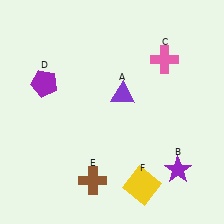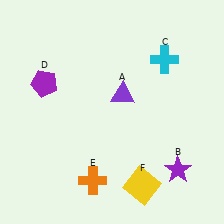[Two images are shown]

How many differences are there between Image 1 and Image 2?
There are 2 differences between the two images.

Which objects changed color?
C changed from pink to cyan. E changed from brown to orange.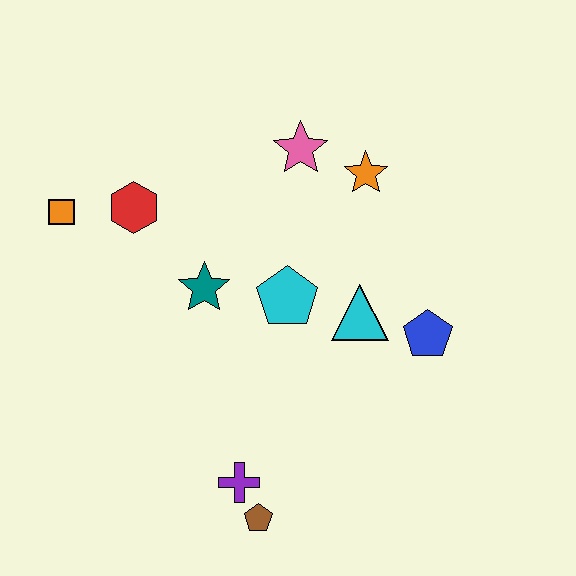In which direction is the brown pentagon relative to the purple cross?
The brown pentagon is below the purple cross.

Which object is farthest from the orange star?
The brown pentagon is farthest from the orange star.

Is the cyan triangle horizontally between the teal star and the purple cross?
No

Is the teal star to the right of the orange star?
No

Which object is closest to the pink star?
The orange star is closest to the pink star.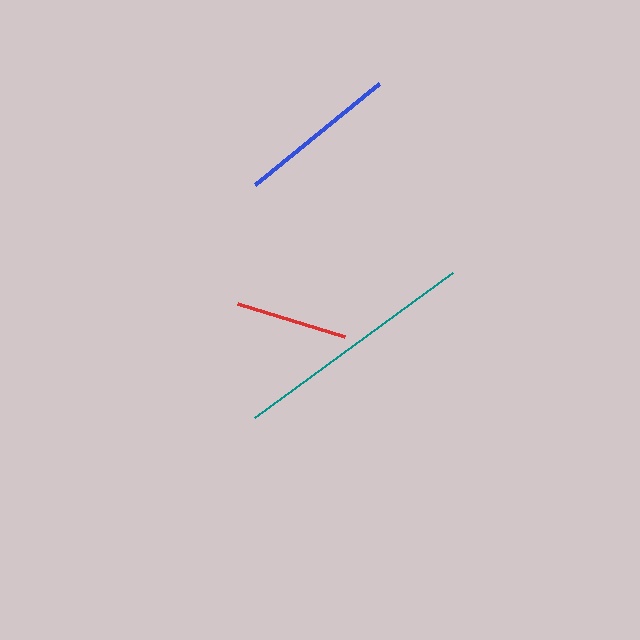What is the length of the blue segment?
The blue segment is approximately 160 pixels long.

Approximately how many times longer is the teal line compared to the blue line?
The teal line is approximately 1.5 times the length of the blue line.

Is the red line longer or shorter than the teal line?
The teal line is longer than the red line.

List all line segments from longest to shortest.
From longest to shortest: teal, blue, red.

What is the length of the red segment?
The red segment is approximately 112 pixels long.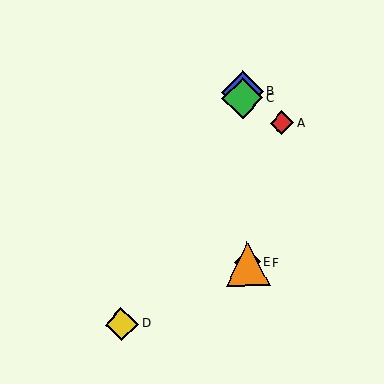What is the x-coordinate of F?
Object F is at x≈247.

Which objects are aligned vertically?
Objects B, C, E, F are aligned vertically.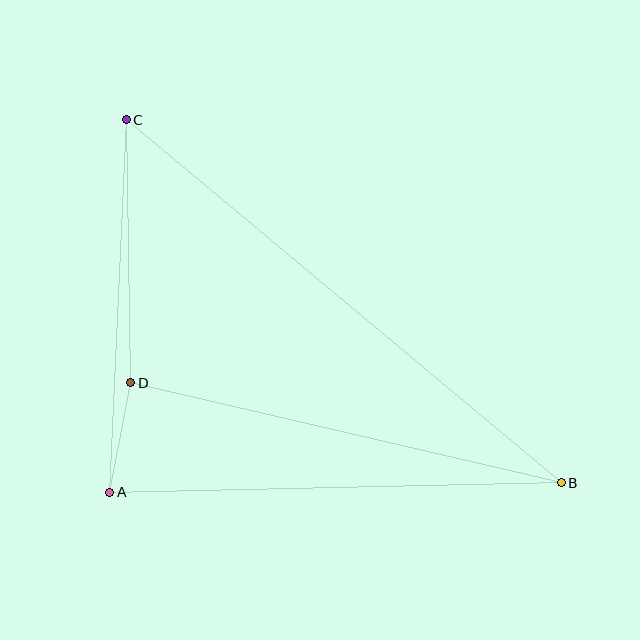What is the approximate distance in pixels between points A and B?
The distance between A and B is approximately 452 pixels.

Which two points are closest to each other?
Points A and D are closest to each other.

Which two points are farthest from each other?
Points B and C are farthest from each other.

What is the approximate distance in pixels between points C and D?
The distance between C and D is approximately 263 pixels.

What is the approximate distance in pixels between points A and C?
The distance between A and C is approximately 373 pixels.